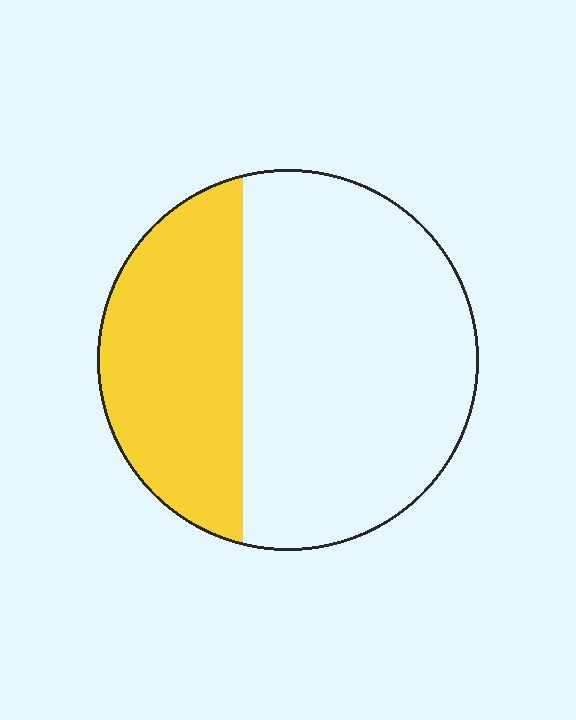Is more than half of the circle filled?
No.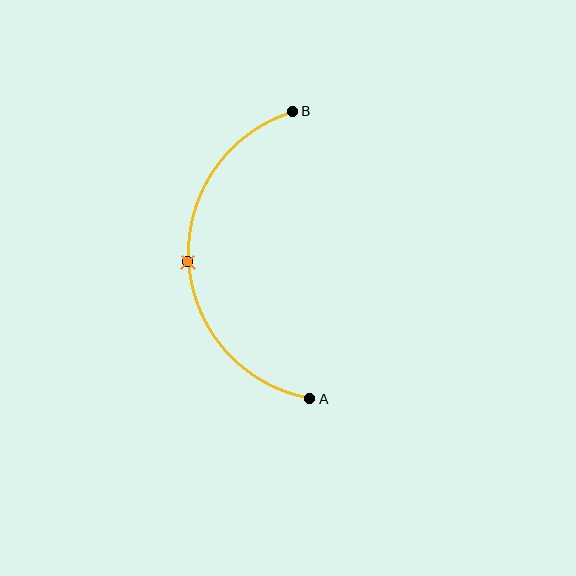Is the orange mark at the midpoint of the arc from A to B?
Yes. The orange mark lies on the arc at equal arc-length from both A and B — it is the arc midpoint.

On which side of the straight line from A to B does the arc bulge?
The arc bulges to the left of the straight line connecting A and B.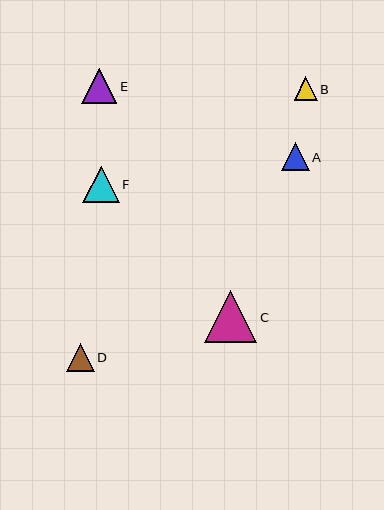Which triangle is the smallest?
Triangle B is the smallest with a size of approximately 23 pixels.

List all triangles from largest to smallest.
From largest to smallest: C, F, E, D, A, B.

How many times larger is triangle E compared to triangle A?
Triangle E is approximately 1.3 times the size of triangle A.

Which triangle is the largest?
Triangle C is the largest with a size of approximately 52 pixels.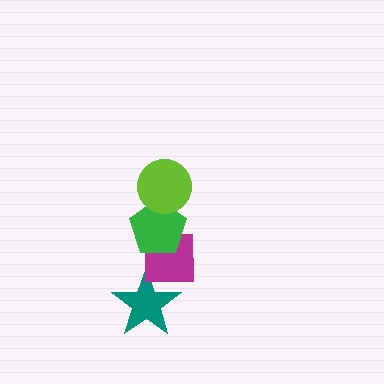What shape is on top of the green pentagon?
The lime circle is on top of the green pentagon.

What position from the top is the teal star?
The teal star is 4th from the top.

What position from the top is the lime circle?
The lime circle is 1st from the top.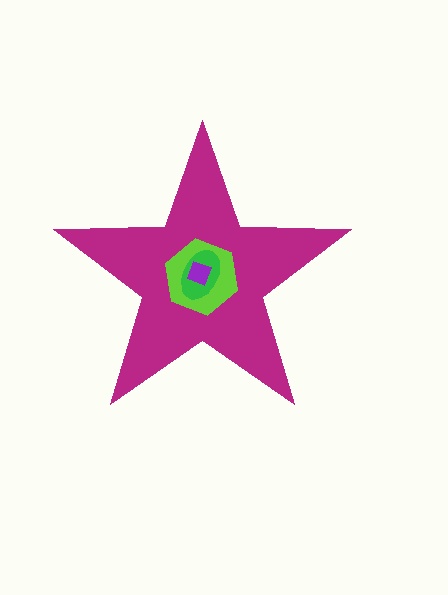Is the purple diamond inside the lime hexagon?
Yes.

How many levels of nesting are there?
4.